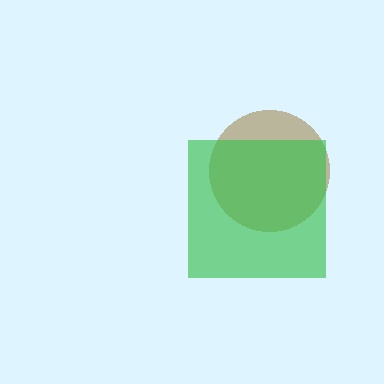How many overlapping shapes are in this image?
There are 2 overlapping shapes in the image.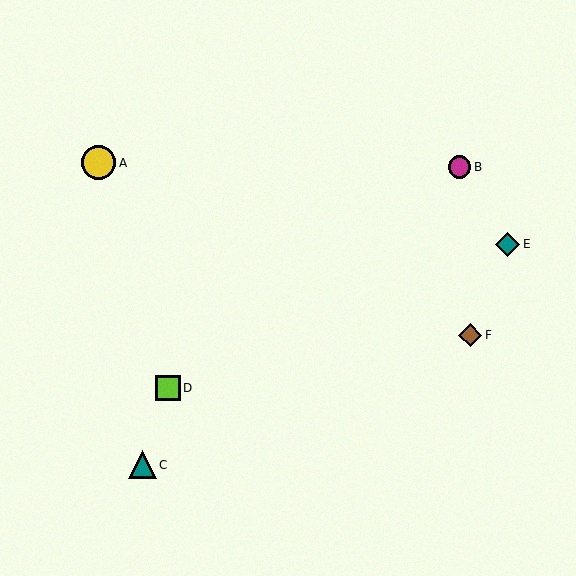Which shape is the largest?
The yellow circle (labeled A) is the largest.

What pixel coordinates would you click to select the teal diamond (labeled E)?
Click at (507, 245) to select the teal diamond E.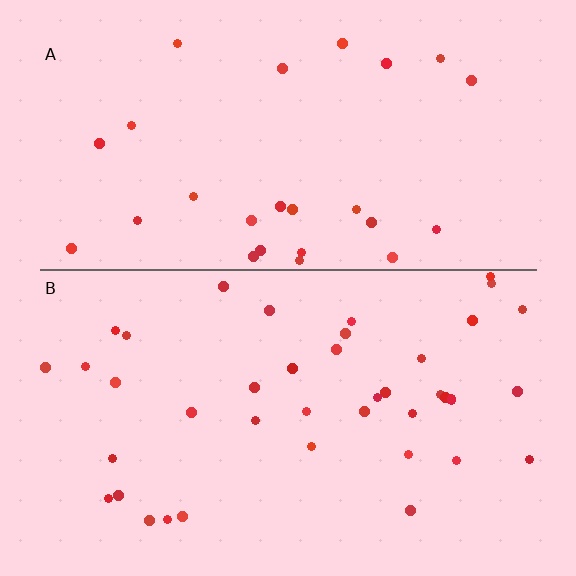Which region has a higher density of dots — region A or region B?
B (the bottom).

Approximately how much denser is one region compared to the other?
Approximately 1.6× — region B over region A.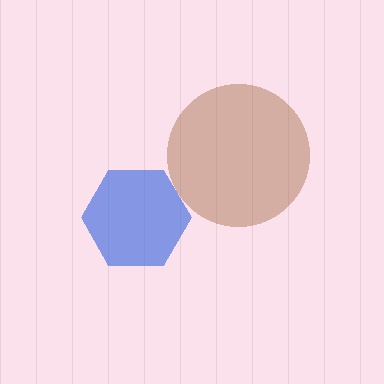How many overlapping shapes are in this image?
There are 2 overlapping shapes in the image.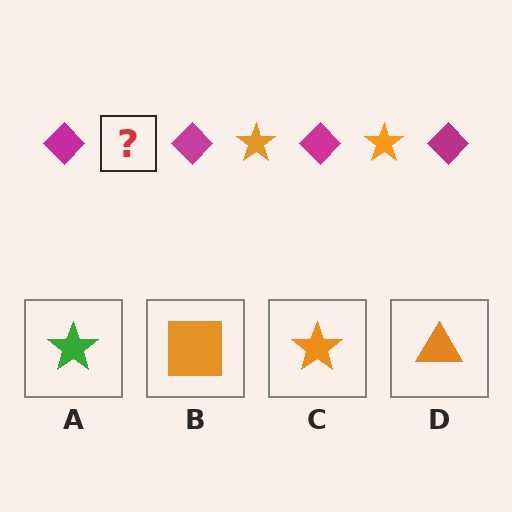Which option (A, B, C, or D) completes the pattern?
C.